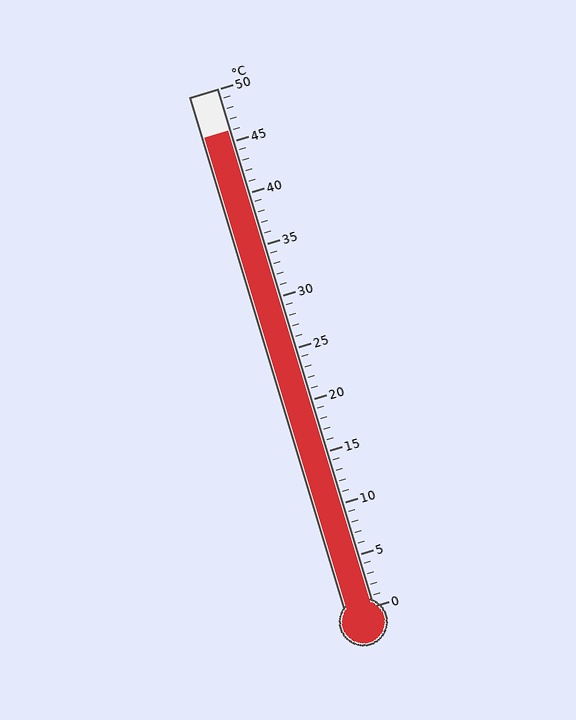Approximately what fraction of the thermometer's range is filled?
The thermometer is filled to approximately 90% of its range.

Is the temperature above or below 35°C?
The temperature is above 35°C.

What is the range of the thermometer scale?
The thermometer scale ranges from 0°C to 50°C.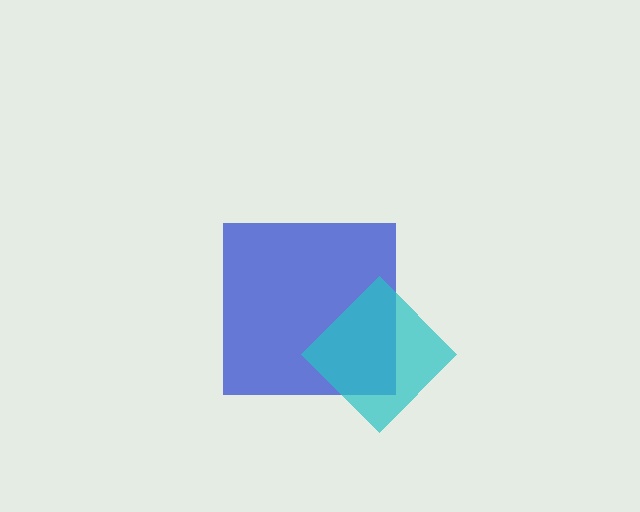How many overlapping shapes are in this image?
There are 2 overlapping shapes in the image.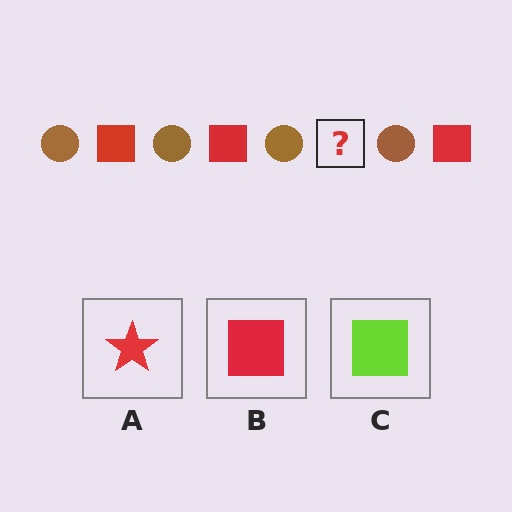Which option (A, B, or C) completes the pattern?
B.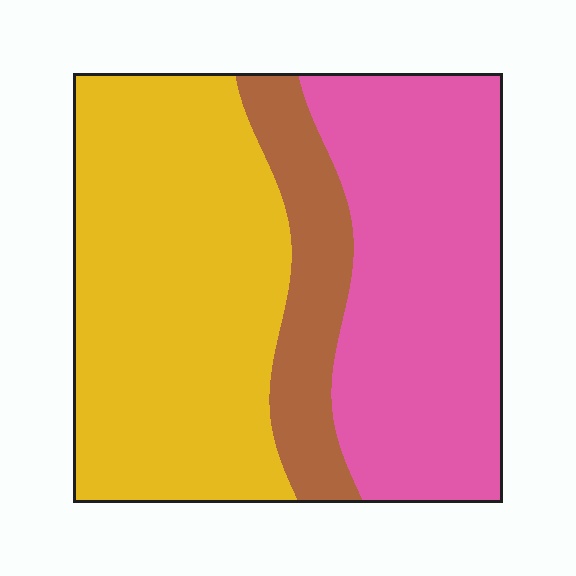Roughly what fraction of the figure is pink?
Pink takes up between a quarter and a half of the figure.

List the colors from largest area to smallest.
From largest to smallest: yellow, pink, brown.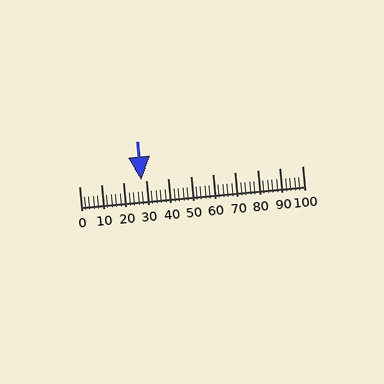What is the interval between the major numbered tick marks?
The major tick marks are spaced 10 units apart.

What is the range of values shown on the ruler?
The ruler shows values from 0 to 100.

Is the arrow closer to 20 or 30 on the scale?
The arrow is closer to 30.